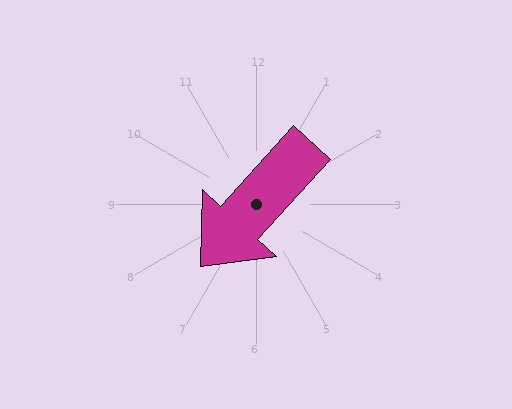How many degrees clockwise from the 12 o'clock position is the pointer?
Approximately 222 degrees.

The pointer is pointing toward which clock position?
Roughly 7 o'clock.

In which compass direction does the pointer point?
Southwest.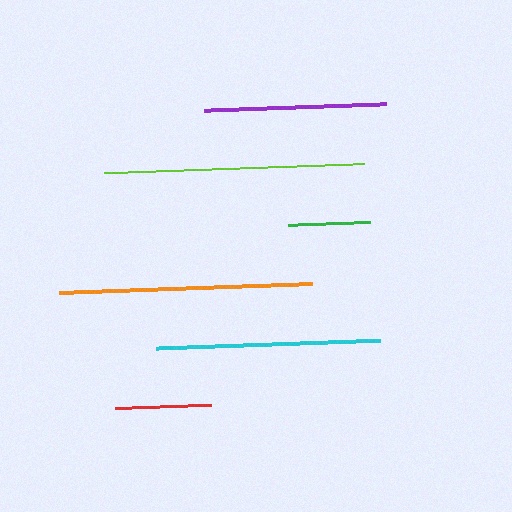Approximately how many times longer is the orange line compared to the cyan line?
The orange line is approximately 1.1 times the length of the cyan line.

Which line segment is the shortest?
The green line is the shortest at approximately 82 pixels.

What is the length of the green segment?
The green segment is approximately 82 pixels long.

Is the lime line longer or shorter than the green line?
The lime line is longer than the green line.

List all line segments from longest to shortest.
From longest to shortest: lime, orange, cyan, purple, red, green.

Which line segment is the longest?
The lime line is the longest at approximately 260 pixels.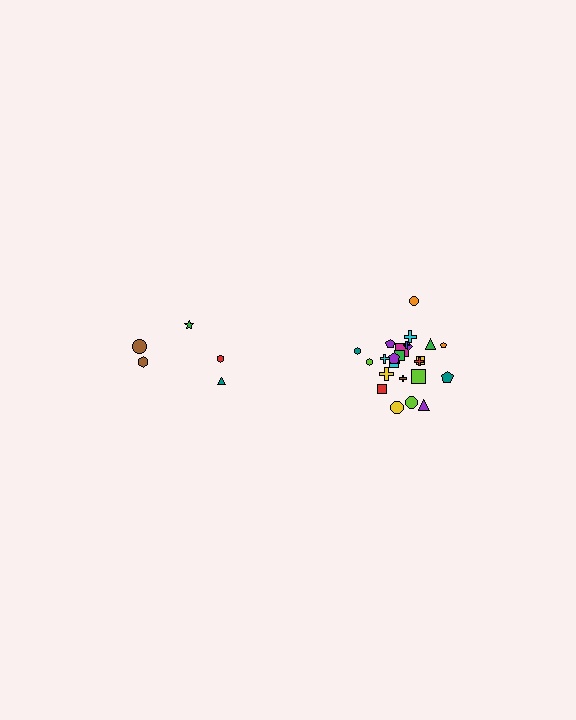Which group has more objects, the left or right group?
The right group.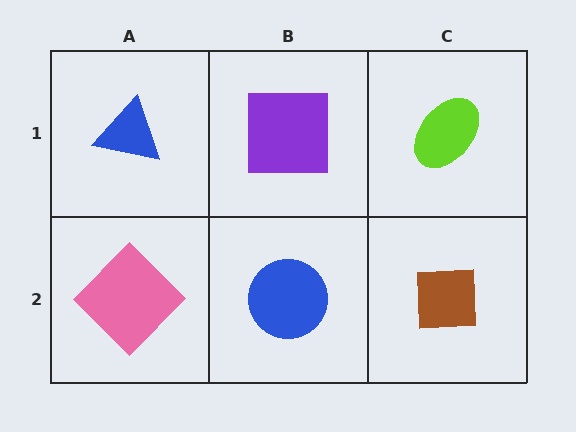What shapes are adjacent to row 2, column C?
A lime ellipse (row 1, column C), a blue circle (row 2, column B).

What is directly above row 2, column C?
A lime ellipse.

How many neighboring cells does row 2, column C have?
2.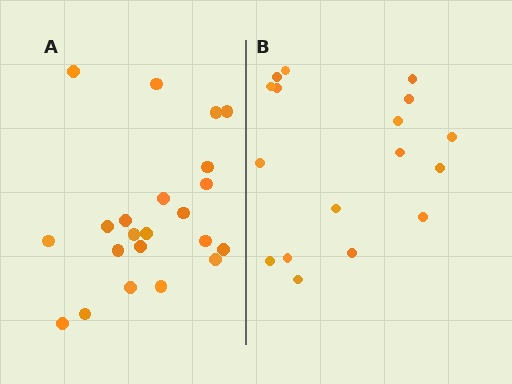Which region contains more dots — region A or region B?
Region A (the left region) has more dots.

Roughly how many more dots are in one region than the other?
Region A has about 5 more dots than region B.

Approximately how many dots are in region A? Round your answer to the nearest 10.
About 20 dots. (The exact count is 22, which rounds to 20.)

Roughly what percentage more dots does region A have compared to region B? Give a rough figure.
About 30% more.